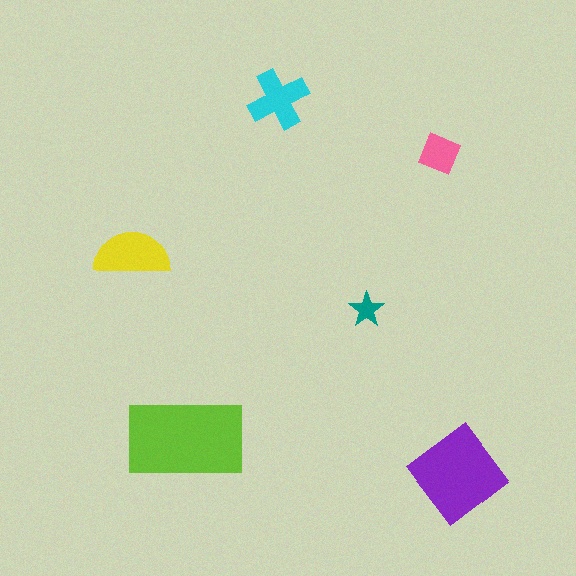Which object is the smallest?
The teal star.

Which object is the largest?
The lime rectangle.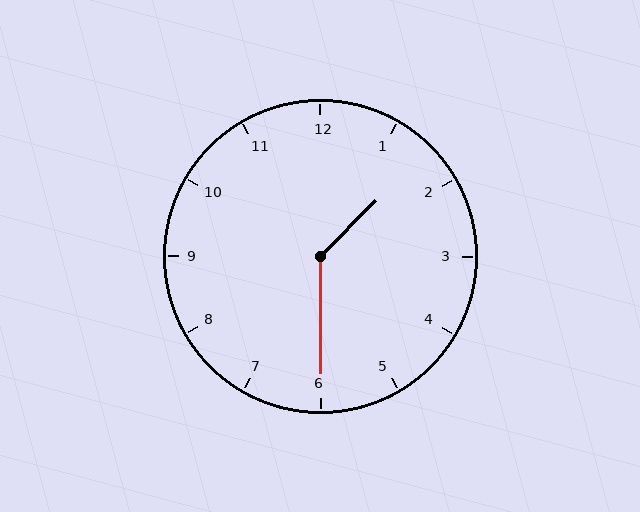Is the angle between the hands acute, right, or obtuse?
It is obtuse.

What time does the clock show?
1:30.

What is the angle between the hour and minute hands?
Approximately 135 degrees.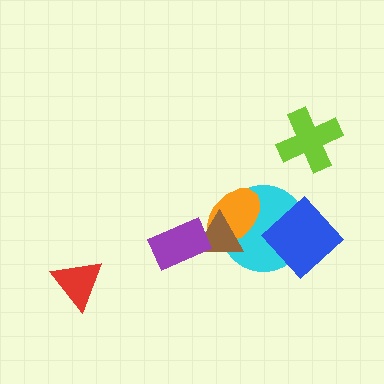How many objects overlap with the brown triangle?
3 objects overlap with the brown triangle.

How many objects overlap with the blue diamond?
1 object overlaps with the blue diamond.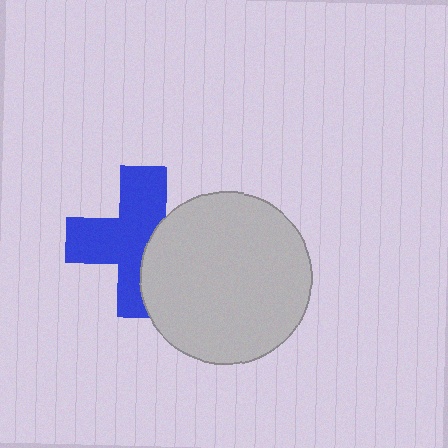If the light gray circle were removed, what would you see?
You would see the complete blue cross.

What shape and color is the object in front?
The object in front is a light gray circle.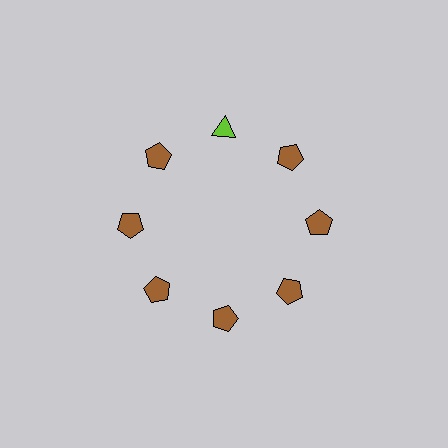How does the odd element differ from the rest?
It differs in both color (lime instead of brown) and shape (triangle instead of pentagon).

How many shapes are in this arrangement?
There are 8 shapes arranged in a ring pattern.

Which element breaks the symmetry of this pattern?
The lime triangle at roughly the 12 o'clock position breaks the symmetry. All other shapes are brown pentagons.